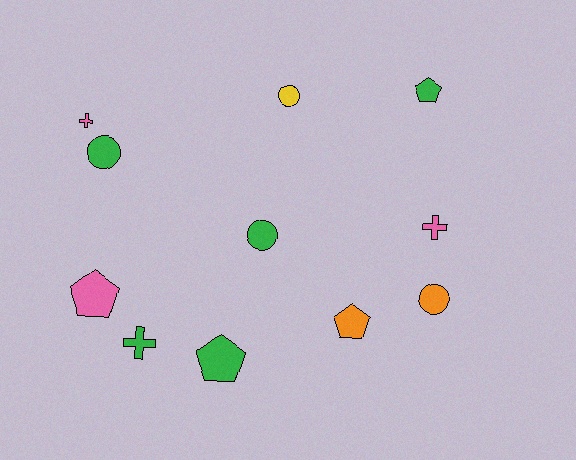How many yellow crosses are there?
There are no yellow crosses.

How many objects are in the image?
There are 11 objects.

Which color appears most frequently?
Green, with 5 objects.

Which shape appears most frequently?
Circle, with 4 objects.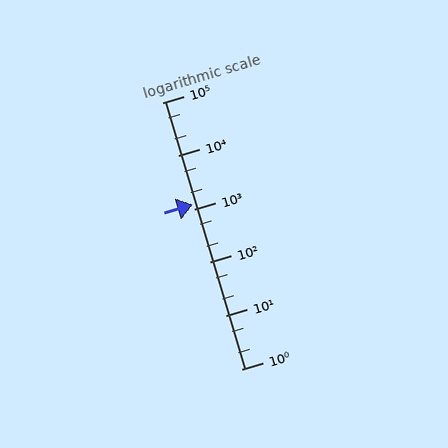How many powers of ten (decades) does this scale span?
The scale spans 5 decades, from 1 to 100000.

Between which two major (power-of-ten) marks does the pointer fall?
The pointer is between 1000 and 10000.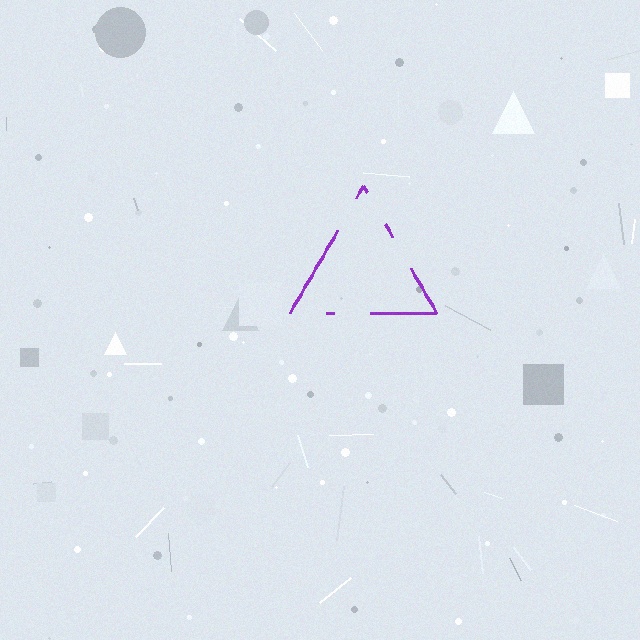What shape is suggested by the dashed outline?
The dashed outline suggests a triangle.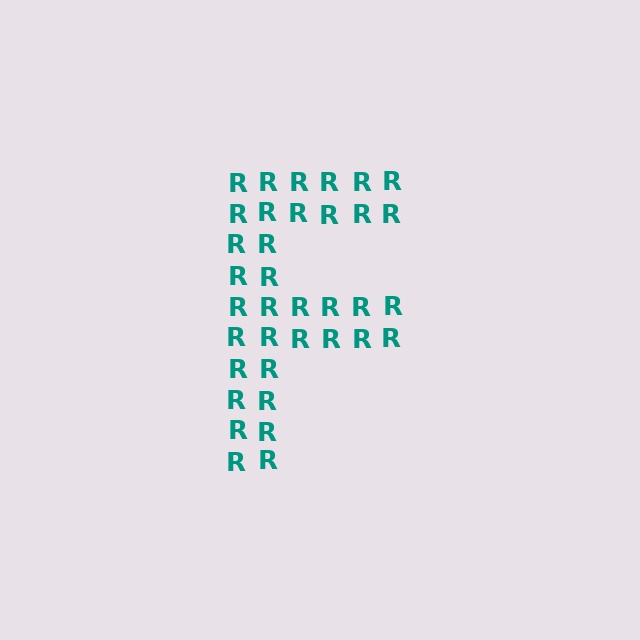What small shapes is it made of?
It is made of small letter R's.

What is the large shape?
The large shape is the letter F.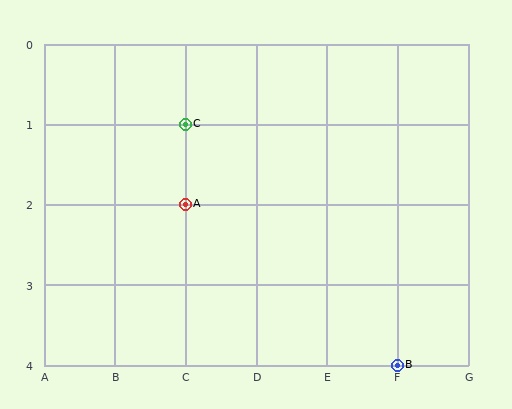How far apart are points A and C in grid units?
Points A and C are 1 row apart.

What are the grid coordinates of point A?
Point A is at grid coordinates (C, 2).